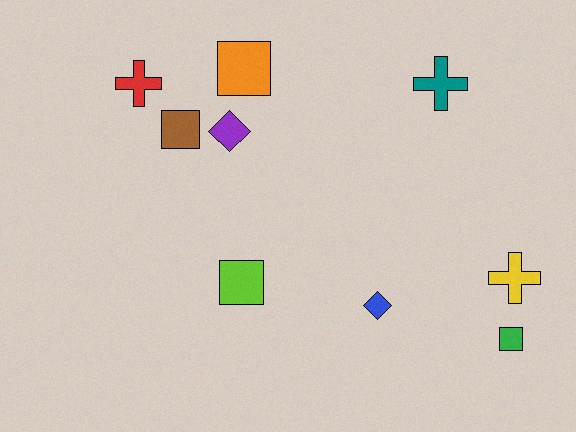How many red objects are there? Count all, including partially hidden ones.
There is 1 red object.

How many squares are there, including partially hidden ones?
There are 4 squares.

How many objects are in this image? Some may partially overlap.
There are 9 objects.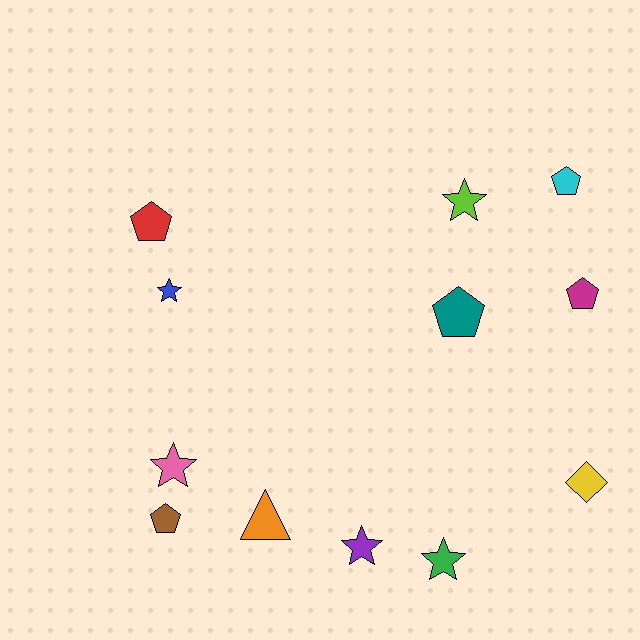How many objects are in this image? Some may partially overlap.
There are 12 objects.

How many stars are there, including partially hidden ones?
There are 5 stars.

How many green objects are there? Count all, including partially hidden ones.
There is 1 green object.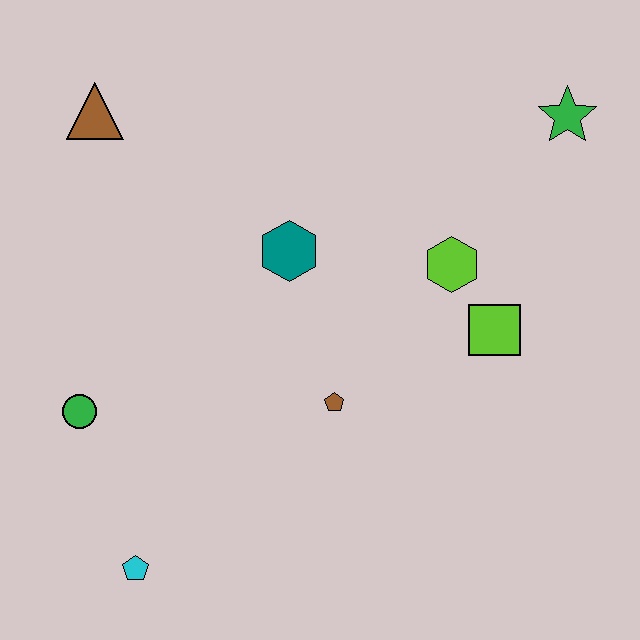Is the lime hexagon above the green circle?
Yes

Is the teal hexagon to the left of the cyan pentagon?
No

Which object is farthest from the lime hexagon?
The cyan pentagon is farthest from the lime hexagon.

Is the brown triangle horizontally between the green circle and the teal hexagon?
Yes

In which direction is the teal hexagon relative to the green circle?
The teal hexagon is to the right of the green circle.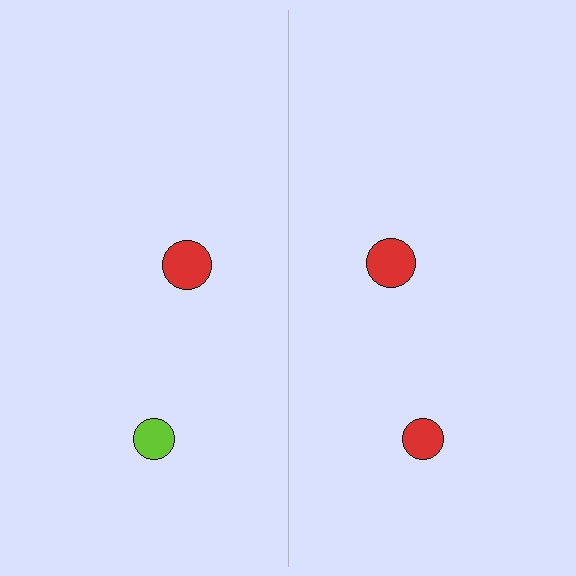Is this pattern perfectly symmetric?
No, the pattern is not perfectly symmetric. The red circle on the right side breaks the symmetry — its mirror counterpart is lime.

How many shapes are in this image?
There are 4 shapes in this image.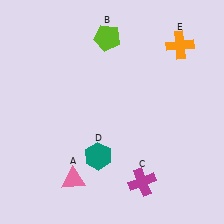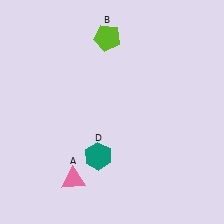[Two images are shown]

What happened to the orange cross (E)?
The orange cross (E) was removed in Image 2. It was in the top-right area of Image 1.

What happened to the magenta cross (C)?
The magenta cross (C) was removed in Image 2. It was in the bottom-right area of Image 1.